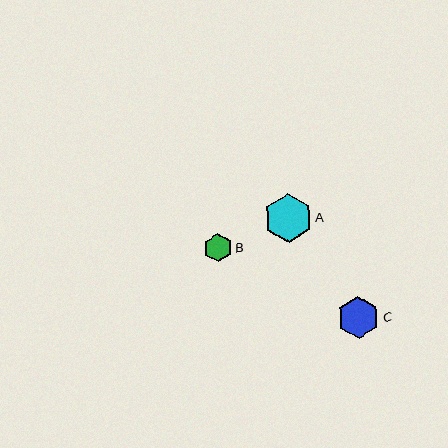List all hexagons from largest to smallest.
From largest to smallest: A, C, B.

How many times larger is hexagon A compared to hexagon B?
Hexagon A is approximately 1.7 times the size of hexagon B.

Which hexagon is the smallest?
Hexagon B is the smallest with a size of approximately 29 pixels.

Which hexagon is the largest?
Hexagon A is the largest with a size of approximately 48 pixels.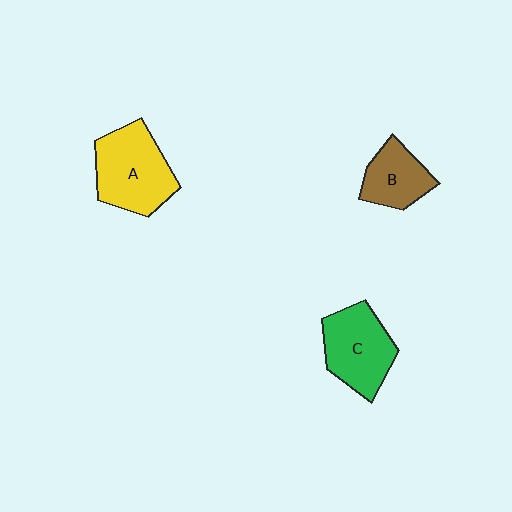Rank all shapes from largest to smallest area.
From largest to smallest: A (yellow), C (green), B (brown).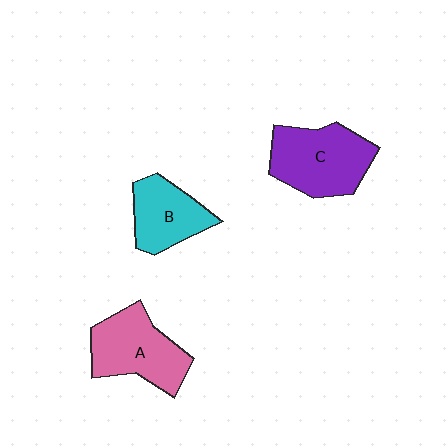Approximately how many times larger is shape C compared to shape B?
Approximately 1.4 times.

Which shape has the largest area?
Shape C (purple).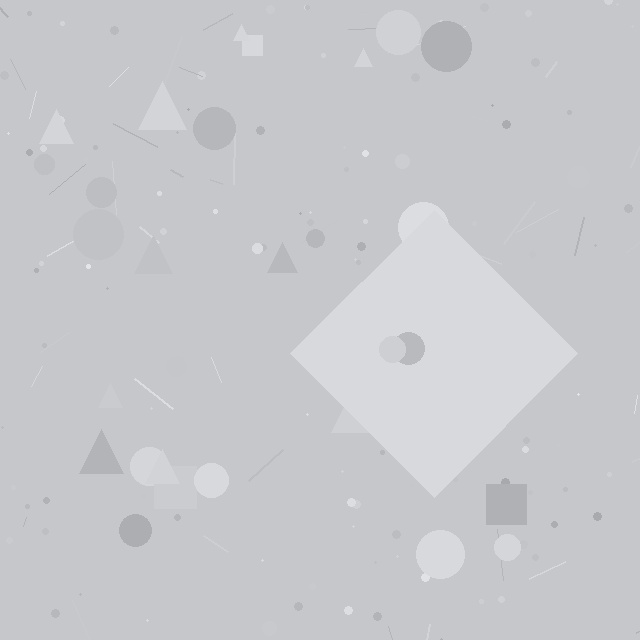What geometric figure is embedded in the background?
A diamond is embedded in the background.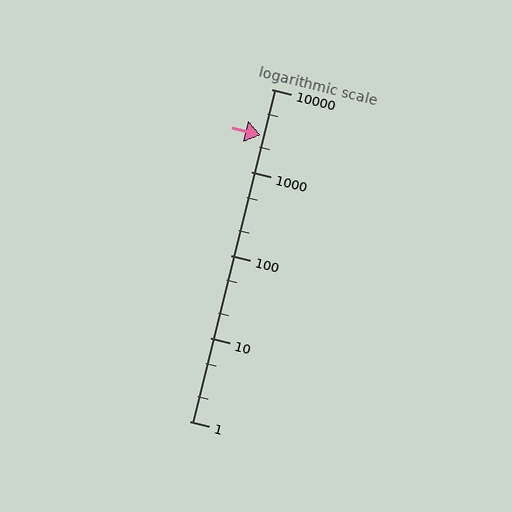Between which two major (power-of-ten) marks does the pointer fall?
The pointer is between 1000 and 10000.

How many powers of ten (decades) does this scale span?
The scale spans 4 decades, from 1 to 10000.